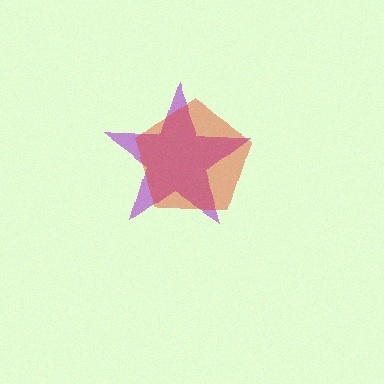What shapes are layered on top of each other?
The layered shapes are: a purple star, a red pentagon.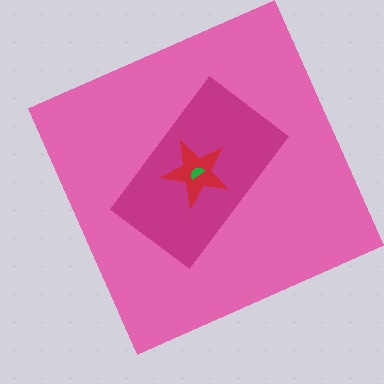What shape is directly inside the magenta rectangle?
The red star.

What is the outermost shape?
The pink square.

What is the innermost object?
The green semicircle.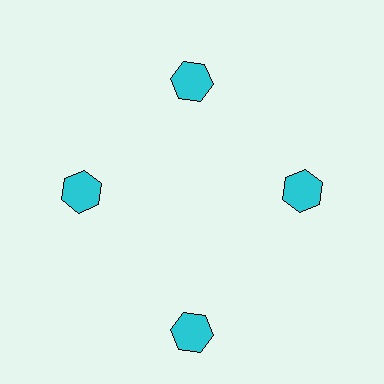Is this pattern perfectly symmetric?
No. The 4 cyan hexagons are arranged in a ring, but one element near the 6 o'clock position is pushed outward from the center, breaking the 4-fold rotational symmetry.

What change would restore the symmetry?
The symmetry would be restored by moving it inward, back onto the ring so that all 4 hexagons sit at equal angles and equal distance from the center.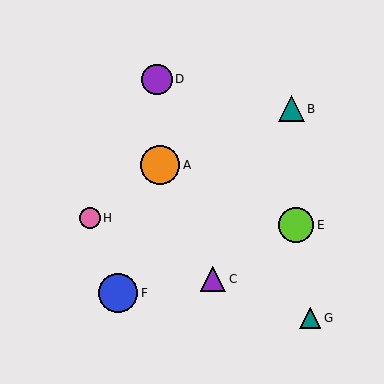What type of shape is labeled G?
Shape G is a teal triangle.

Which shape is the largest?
The orange circle (labeled A) is the largest.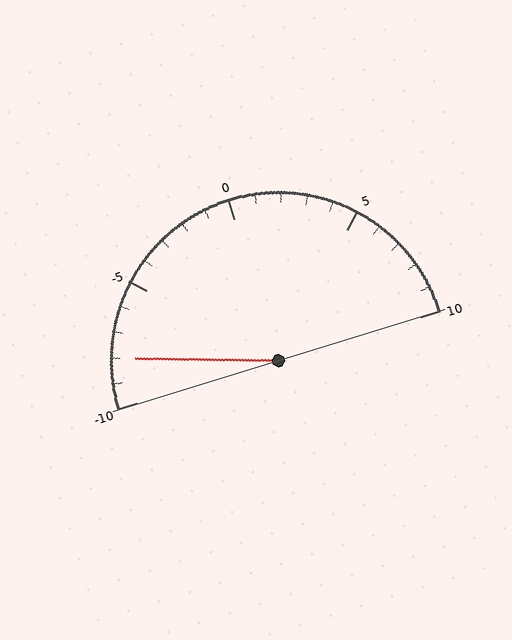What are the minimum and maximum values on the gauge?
The gauge ranges from -10 to 10.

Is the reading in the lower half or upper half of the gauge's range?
The reading is in the lower half of the range (-10 to 10).